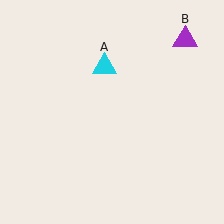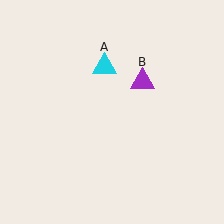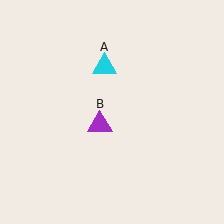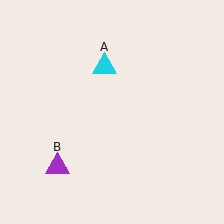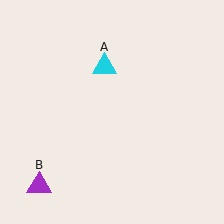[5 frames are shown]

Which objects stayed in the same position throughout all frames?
Cyan triangle (object A) remained stationary.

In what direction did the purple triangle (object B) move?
The purple triangle (object B) moved down and to the left.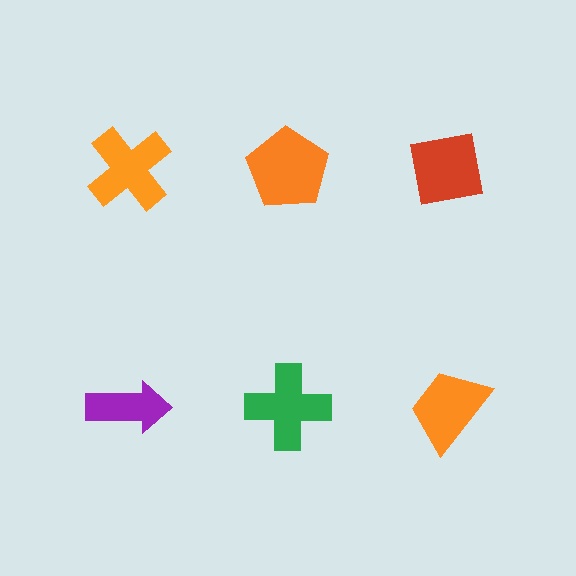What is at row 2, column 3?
An orange trapezoid.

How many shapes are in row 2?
3 shapes.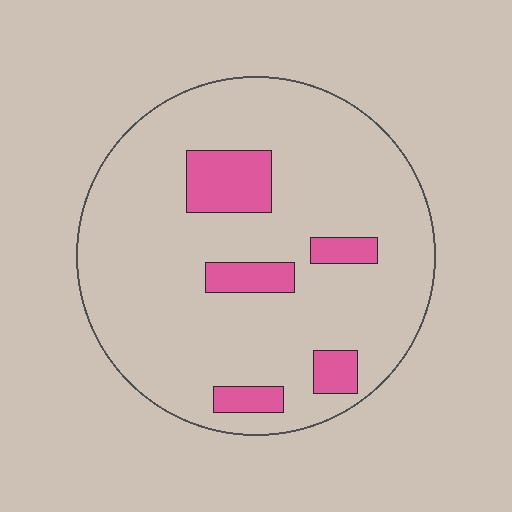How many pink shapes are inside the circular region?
5.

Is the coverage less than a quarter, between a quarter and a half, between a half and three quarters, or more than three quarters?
Less than a quarter.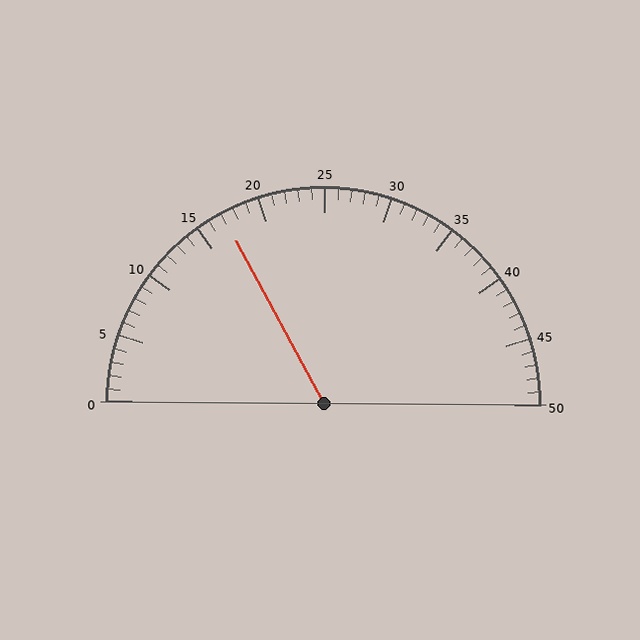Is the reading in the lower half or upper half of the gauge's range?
The reading is in the lower half of the range (0 to 50).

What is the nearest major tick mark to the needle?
The nearest major tick mark is 15.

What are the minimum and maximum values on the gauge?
The gauge ranges from 0 to 50.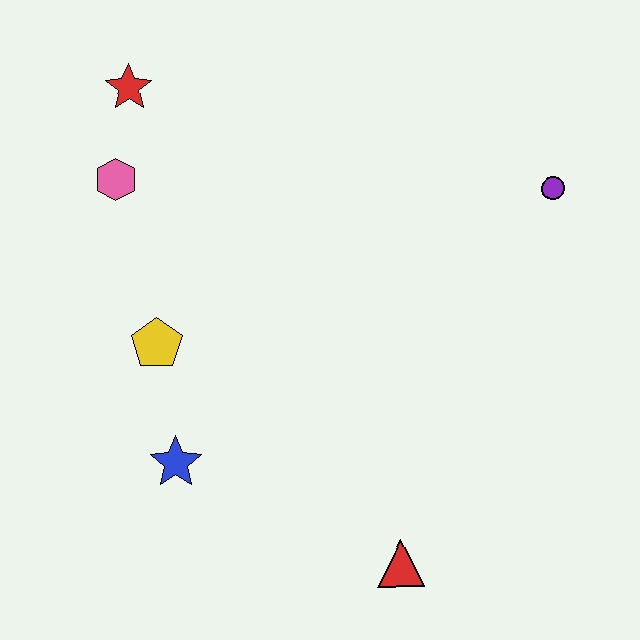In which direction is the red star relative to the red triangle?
The red star is above the red triangle.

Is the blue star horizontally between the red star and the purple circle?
Yes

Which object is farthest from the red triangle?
The red star is farthest from the red triangle.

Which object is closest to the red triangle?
The blue star is closest to the red triangle.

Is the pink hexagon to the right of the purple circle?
No